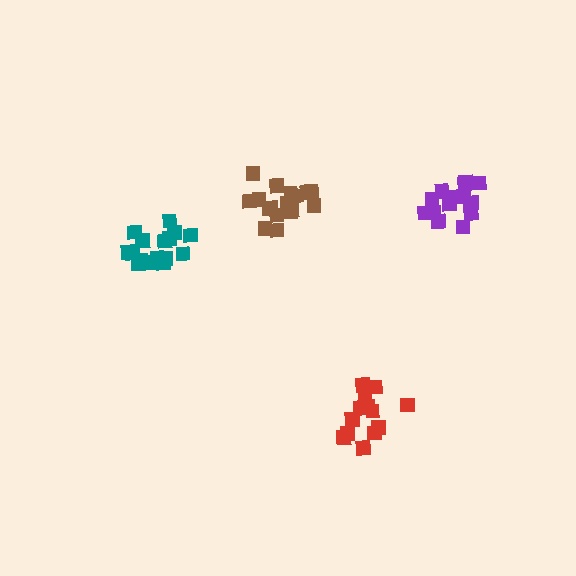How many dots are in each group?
Group 1: 16 dots, Group 2: 14 dots, Group 3: 15 dots, Group 4: 17 dots (62 total).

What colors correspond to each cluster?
The clusters are colored: teal, red, purple, brown.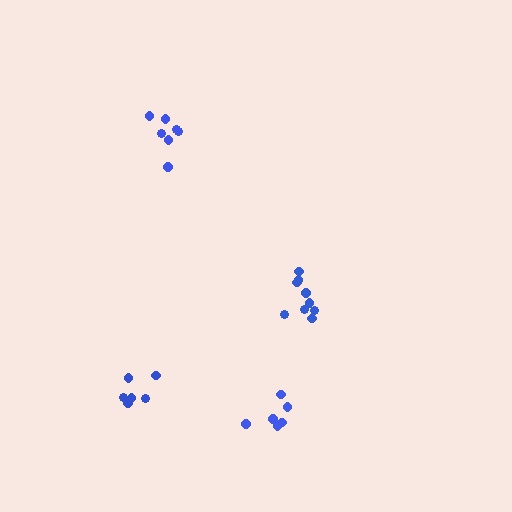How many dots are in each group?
Group 1: 7 dots, Group 2: 6 dots, Group 3: 9 dots, Group 4: 6 dots (28 total).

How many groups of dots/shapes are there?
There are 4 groups.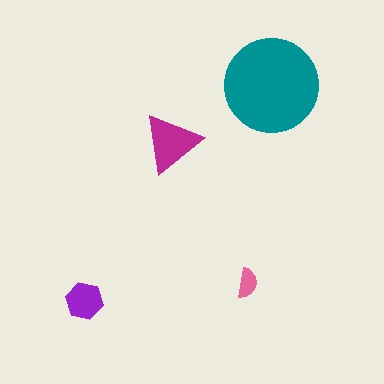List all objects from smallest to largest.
The pink semicircle, the purple hexagon, the magenta triangle, the teal circle.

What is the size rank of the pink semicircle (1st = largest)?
4th.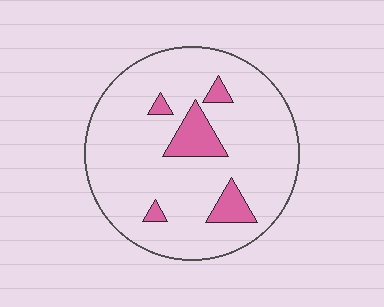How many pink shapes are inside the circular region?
5.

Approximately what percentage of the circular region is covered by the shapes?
Approximately 10%.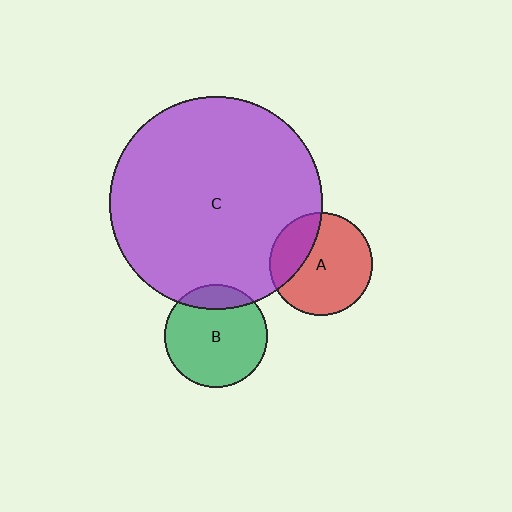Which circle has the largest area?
Circle C (purple).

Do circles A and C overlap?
Yes.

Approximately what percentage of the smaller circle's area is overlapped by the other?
Approximately 30%.